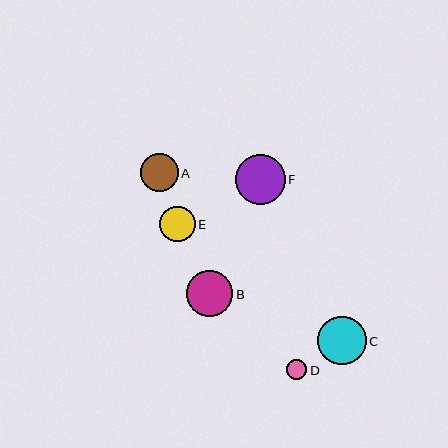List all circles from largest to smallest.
From largest to smallest: F, C, B, A, E, D.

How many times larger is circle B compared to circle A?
Circle B is approximately 1.2 times the size of circle A.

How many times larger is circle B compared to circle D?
Circle B is approximately 2.3 times the size of circle D.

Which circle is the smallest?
Circle D is the smallest with a size of approximately 20 pixels.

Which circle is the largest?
Circle F is the largest with a size of approximately 50 pixels.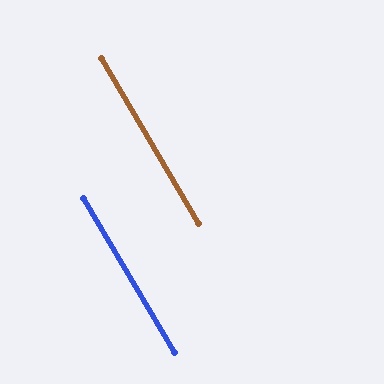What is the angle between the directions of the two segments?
Approximately 0 degrees.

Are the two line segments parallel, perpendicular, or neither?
Parallel — their directions differ by only 0.1°.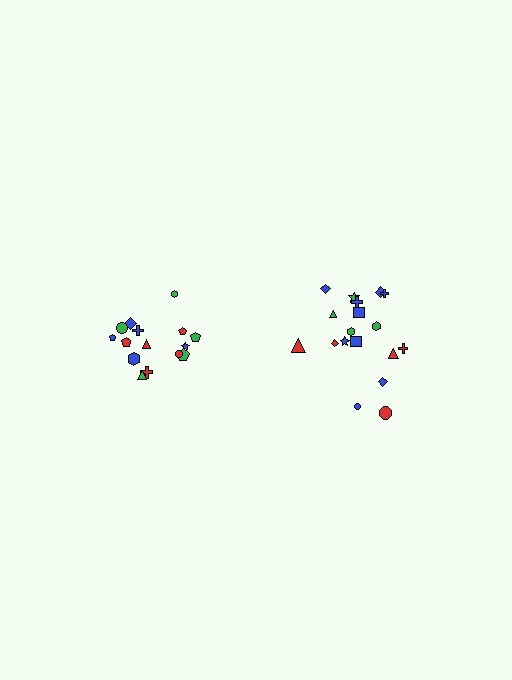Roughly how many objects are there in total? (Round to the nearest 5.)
Roughly 35 objects in total.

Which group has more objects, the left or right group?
The right group.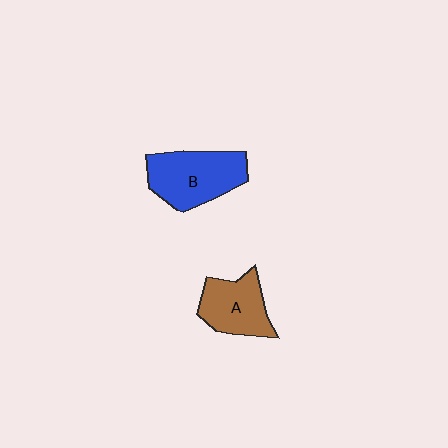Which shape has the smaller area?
Shape A (brown).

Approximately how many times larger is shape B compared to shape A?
Approximately 1.3 times.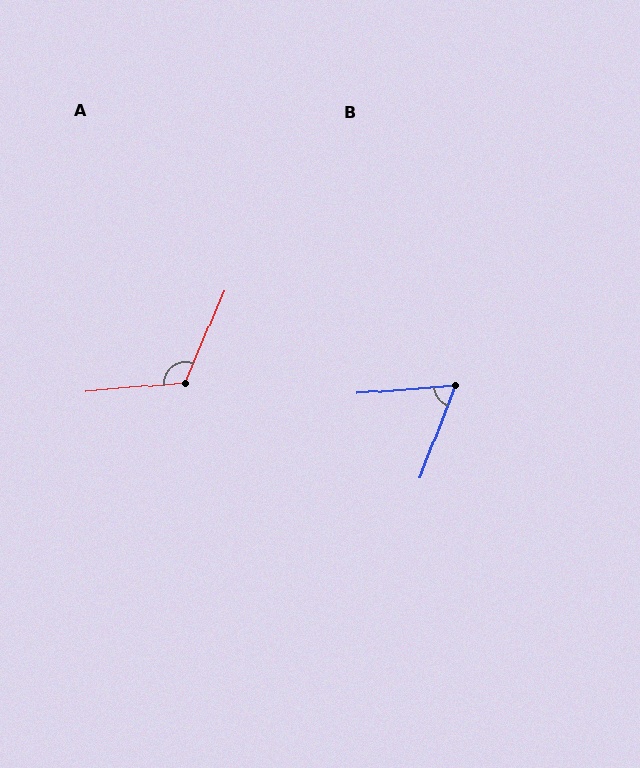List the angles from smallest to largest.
B (65°), A (118°).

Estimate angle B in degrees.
Approximately 65 degrees.